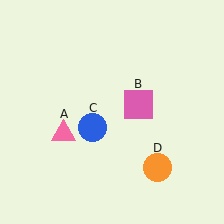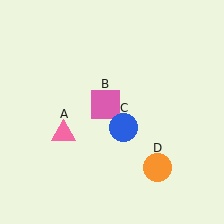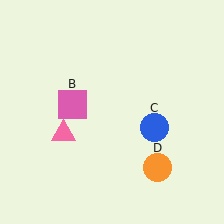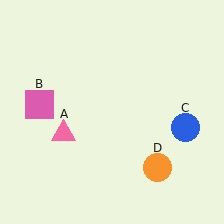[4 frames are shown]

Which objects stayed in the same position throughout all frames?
Pink triangle (object A) and orange circle (object D) remained stationary.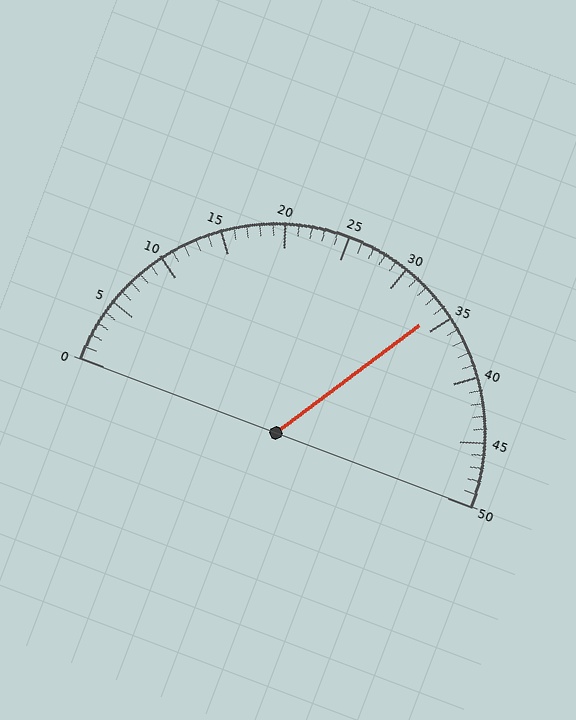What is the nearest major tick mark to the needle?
The nearest major tick mark is 35.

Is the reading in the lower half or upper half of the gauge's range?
The reading is in the upper half of the range (0 to 50).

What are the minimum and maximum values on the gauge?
The gauge ranges from 0 to 50.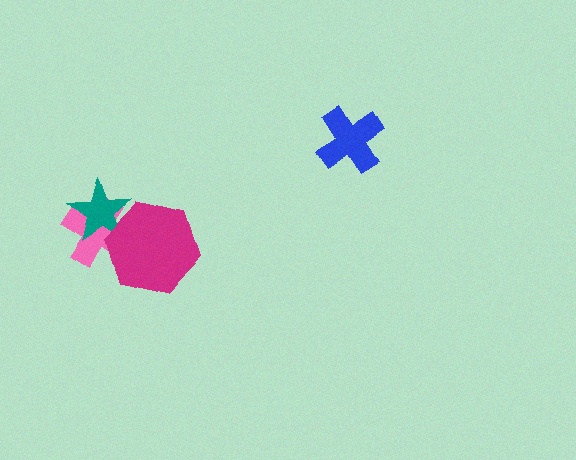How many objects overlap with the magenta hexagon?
2 objects overlap with the magenta hexagon.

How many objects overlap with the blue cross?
0 objects overlap with the blue cross.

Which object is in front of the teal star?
The magenta hexagon is in front of the teal star.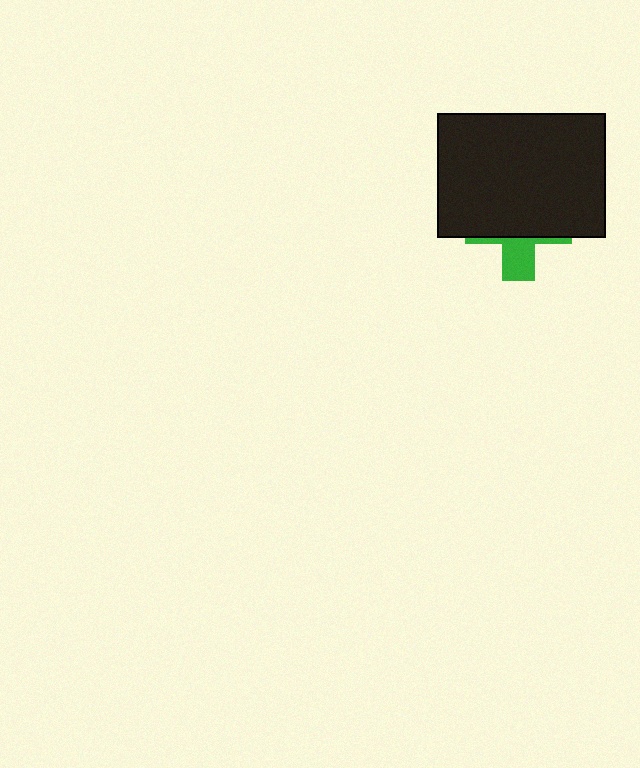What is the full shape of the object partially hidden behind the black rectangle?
The partially hidden object is a green cross.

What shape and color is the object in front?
The object in front is a black rectangle.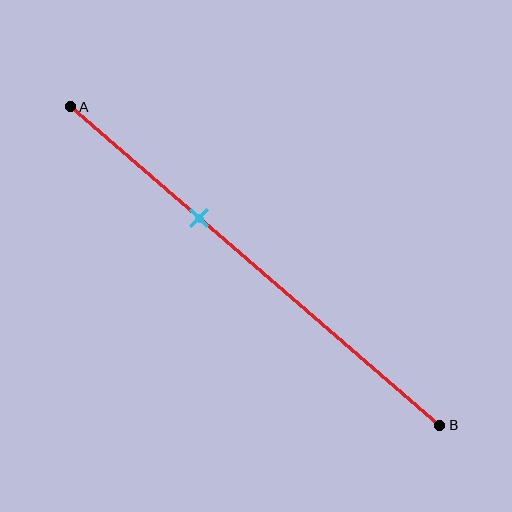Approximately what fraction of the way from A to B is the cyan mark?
The cyan mark is approximately 35% of the way from A to B.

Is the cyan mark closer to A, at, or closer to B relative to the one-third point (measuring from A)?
The cyan mark is approximately at the one-third point of segment AB.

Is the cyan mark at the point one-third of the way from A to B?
Yes, the mark is approximately at the one-third point.